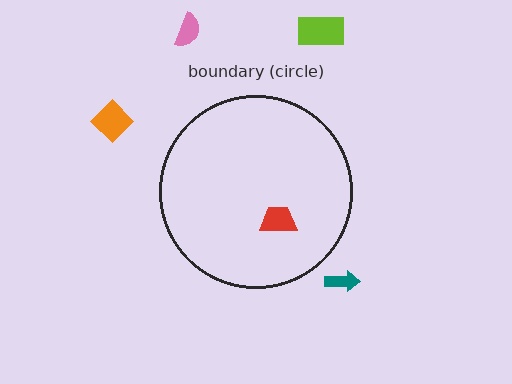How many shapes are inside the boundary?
1 inside, 4 outside.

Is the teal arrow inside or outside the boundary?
Outside.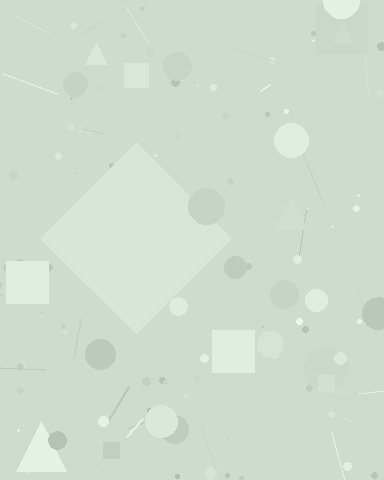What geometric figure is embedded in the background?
A diamond is embedded in the background.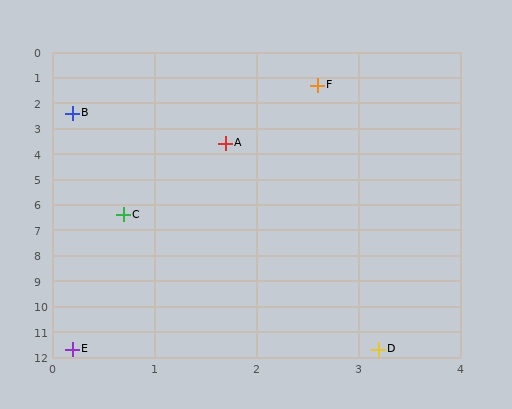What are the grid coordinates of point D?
Point D is at approximately (3.2, 11.7).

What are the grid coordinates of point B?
Point B is at approximately (0.2, 2.4).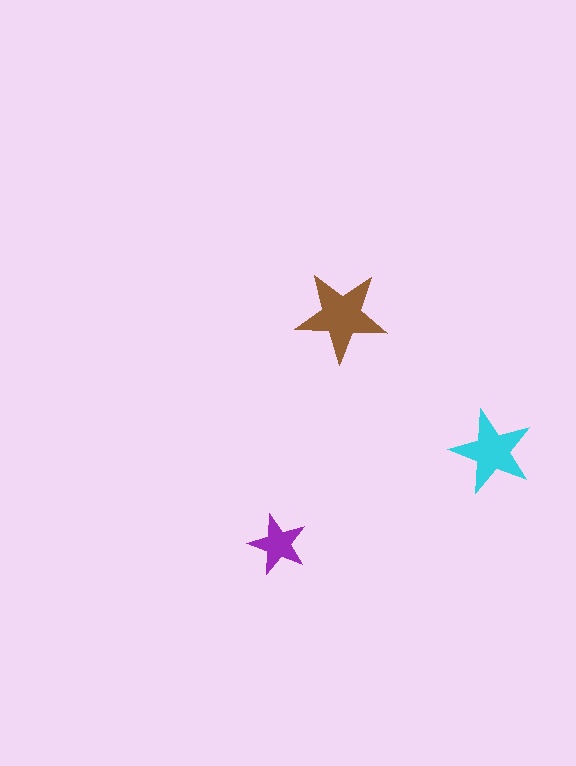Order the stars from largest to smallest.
the brown one, the cyan one, the purple one.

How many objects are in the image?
There are 3 objects in the image.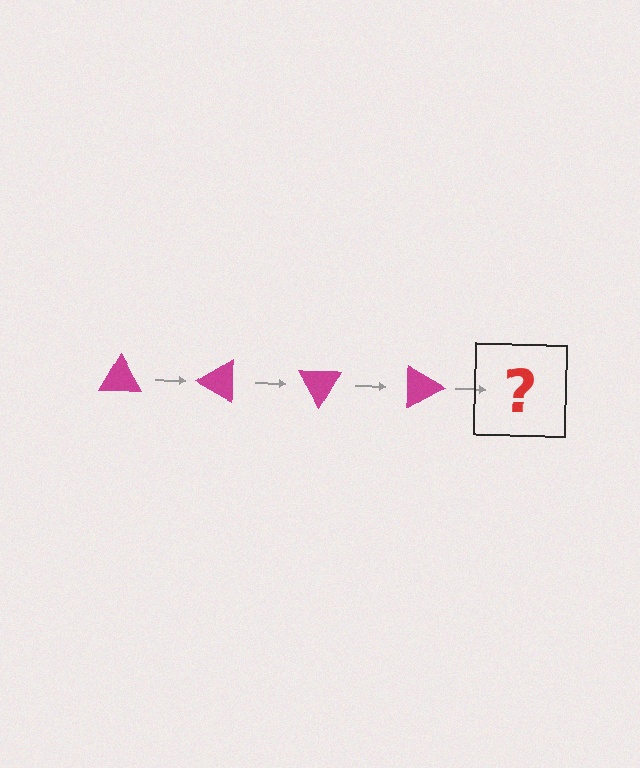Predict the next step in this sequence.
The next step is a magenta triangle rotated 120 degrees.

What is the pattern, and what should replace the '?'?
The pattern is that the triangle rotates 30 degrees each step. The '?' should be a magenta triangle rotated 120 degrees.